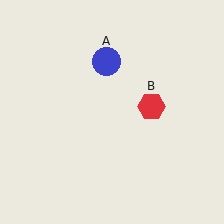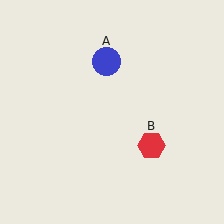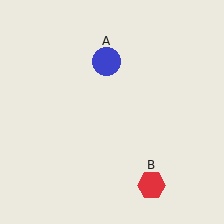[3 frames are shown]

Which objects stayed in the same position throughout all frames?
Blue circle (object A) remained stationary.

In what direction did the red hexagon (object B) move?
The red hexagon (object B) moved down.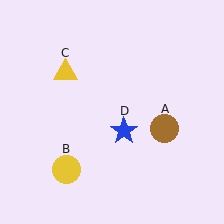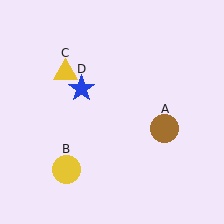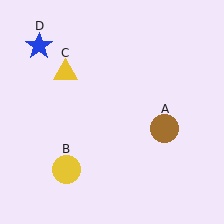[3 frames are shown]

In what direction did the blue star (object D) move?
The blue star (object D) moved up and to the left.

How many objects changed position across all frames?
1 object changed position: blue star (object D).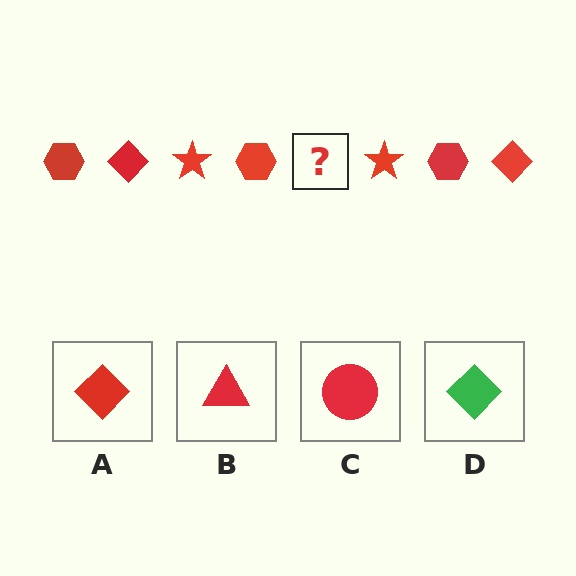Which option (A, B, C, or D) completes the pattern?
A.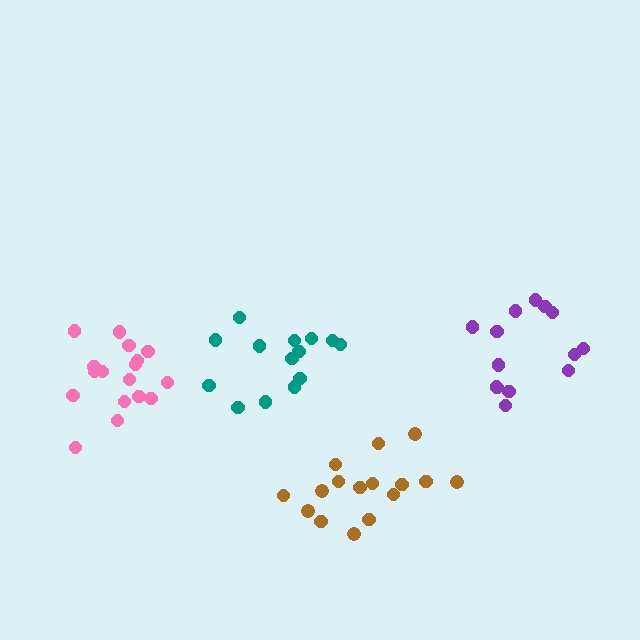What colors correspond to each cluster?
The clusters are colored: teal, purple, brown, pink.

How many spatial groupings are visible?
There are 4 spatial groupings.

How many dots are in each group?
Group 1: 14 dots, Group 2: 14 dots, Group 3: 16 dots, Group 4: 17 dots (61 total).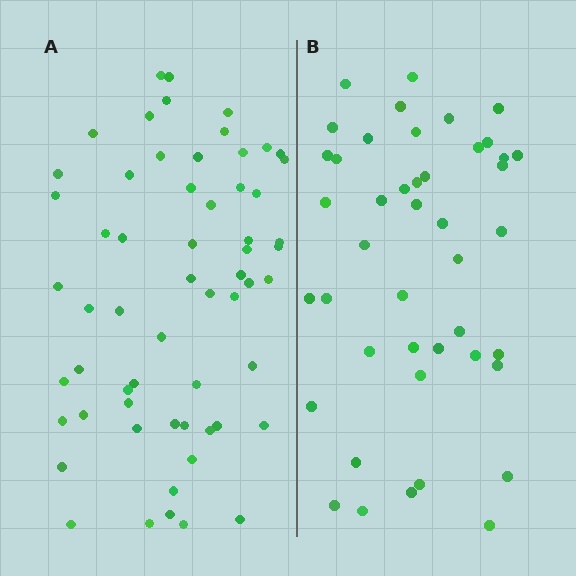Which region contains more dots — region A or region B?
Region A (the left region) has more dots.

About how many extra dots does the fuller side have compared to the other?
Region A has approximately 15 more dots than region B.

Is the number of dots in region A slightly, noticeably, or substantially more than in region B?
Region A has noticeably more, but not dramatically so. The ratio is roughly 1.4 to 1.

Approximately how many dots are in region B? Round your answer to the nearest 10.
About 40 dots. (The exact count is 44, which rounds to 40.)